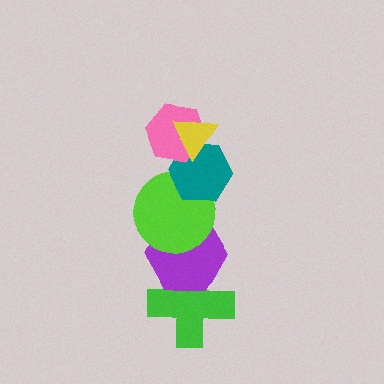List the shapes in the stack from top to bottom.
From top to bottom: the yellow triangle, the pink hexagon, the teal hexagon, the lime circle, the purple hexagon, the green cross.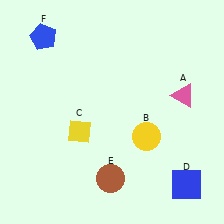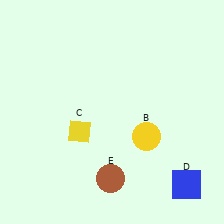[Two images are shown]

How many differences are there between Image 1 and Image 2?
There are 2 differences between the two images.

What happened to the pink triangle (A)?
The pink triangle (A) was removed in Image 2. It was in the top-right area of Image 1.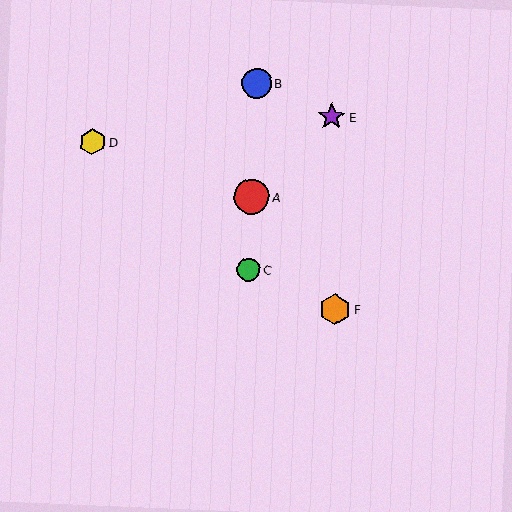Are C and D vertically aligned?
No, C is at x≈249 and D is at x≈93.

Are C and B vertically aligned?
Yes, both are at x≈249.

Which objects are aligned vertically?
Objects A, B, C are aligned vertically.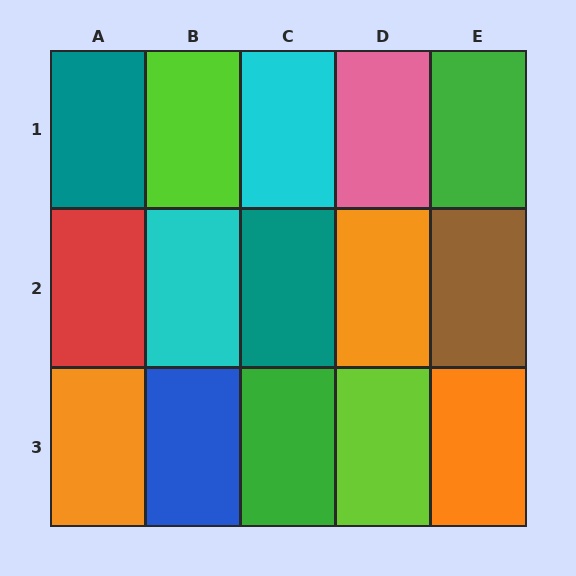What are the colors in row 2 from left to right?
Red, cyan, teal, orange, brown.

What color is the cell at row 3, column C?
Green.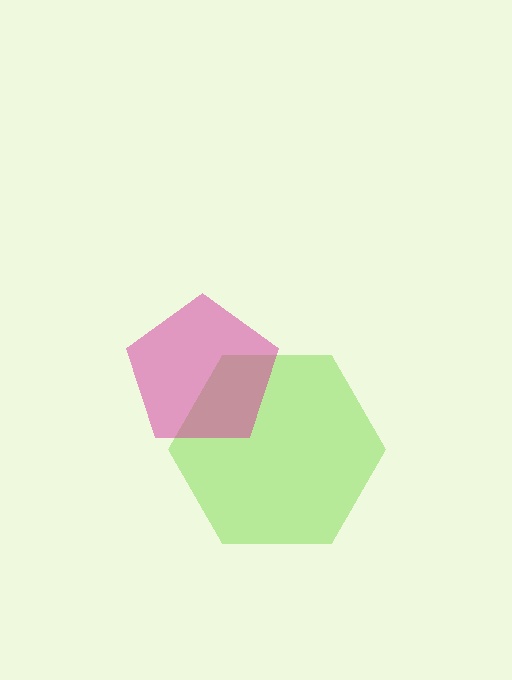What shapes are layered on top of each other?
The layered shapes are: a lime hexagon, a magenta pentagon.